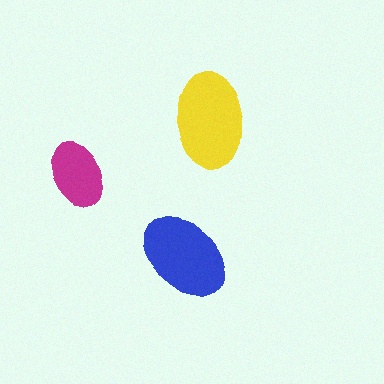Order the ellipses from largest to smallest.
the yellow one, the blue one, the magenta one.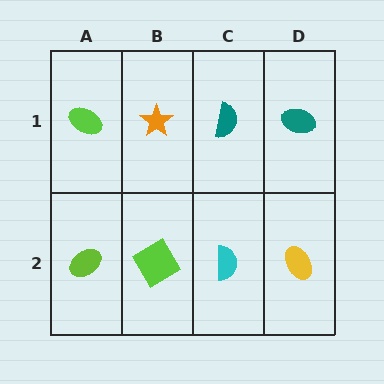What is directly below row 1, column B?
A lime diamond.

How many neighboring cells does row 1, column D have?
2.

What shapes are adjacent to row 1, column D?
A yellow ellipse (row 2, column D), a teal semicircle (row 1, column C).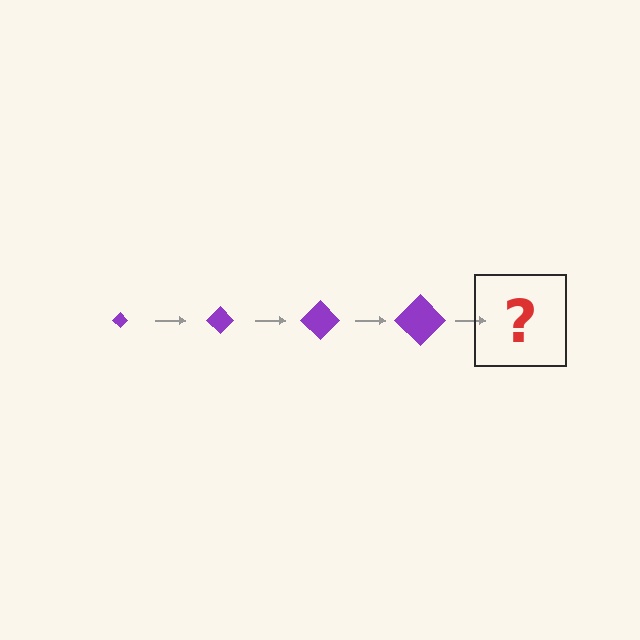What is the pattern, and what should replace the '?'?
The pattern is that the diamond gets progressively larger each step. The '?' should be a purple diamond, larger than the previous one.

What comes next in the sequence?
The next element should be a purple diamond, larger than the previous one.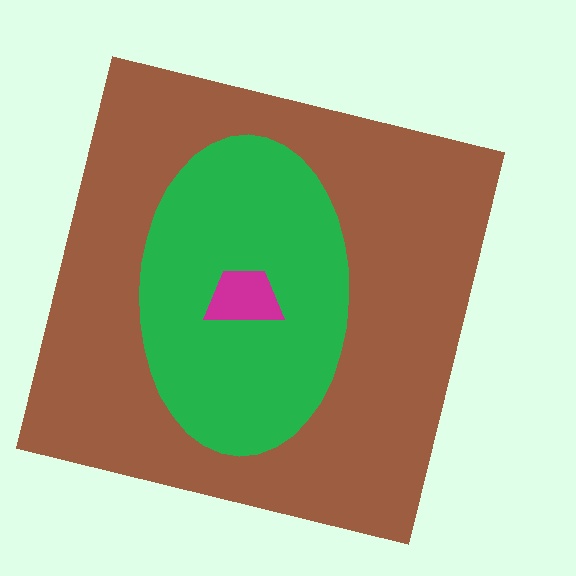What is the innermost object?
The magenta trapezoid.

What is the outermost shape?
The brown square.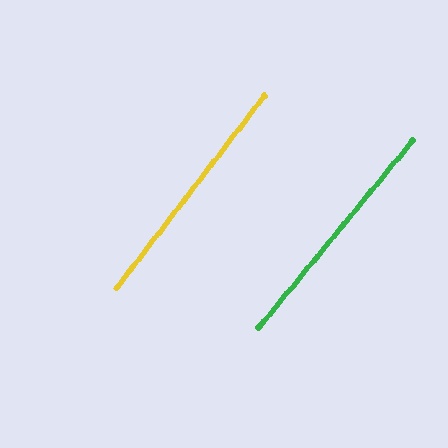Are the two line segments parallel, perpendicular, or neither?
Parallel — their directions differ by only 1.9°.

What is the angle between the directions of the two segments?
Approximately 2 degrees.